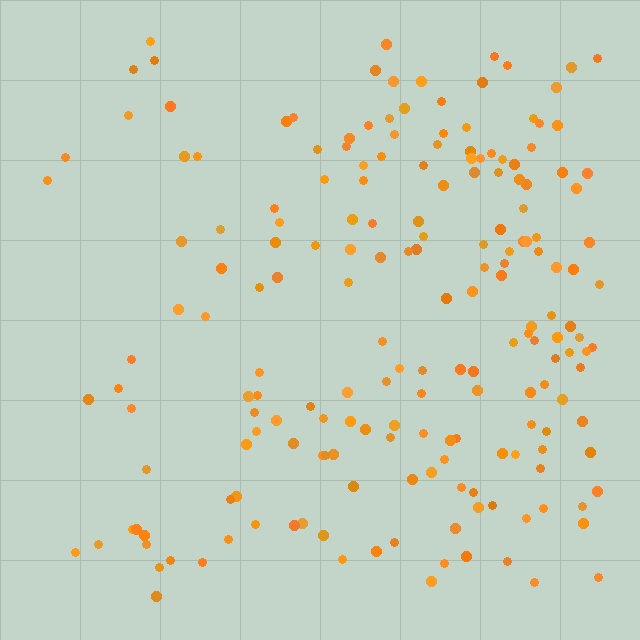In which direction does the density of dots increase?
From left to right, with the right side densest.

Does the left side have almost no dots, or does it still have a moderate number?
Still a moderate number, just noticeably fewer than the right.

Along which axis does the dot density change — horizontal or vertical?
Horizontal.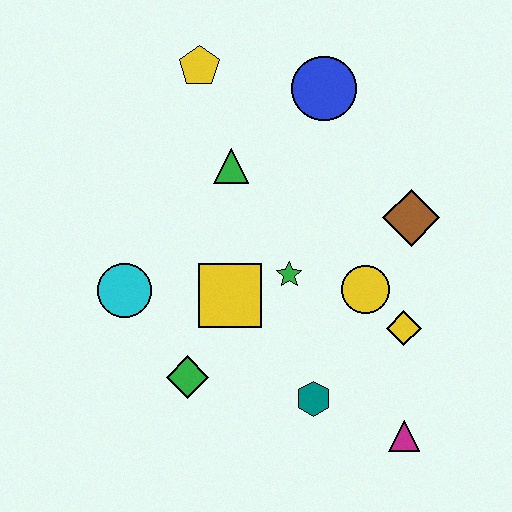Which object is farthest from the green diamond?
The blue circle is farthest from the green diamond.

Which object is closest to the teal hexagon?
The magenta triangle is closest to the teal hexagon.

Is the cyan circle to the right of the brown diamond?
No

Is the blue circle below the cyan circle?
No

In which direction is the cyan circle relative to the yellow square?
The cyan circle is to the left of the yellow square.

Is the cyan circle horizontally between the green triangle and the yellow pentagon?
No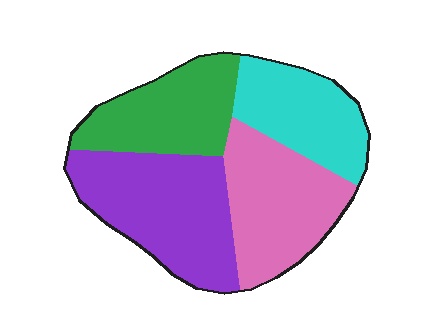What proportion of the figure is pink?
Pink takes up about one quarter (1/4) of the figure.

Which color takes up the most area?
Purple, at roughly 30%.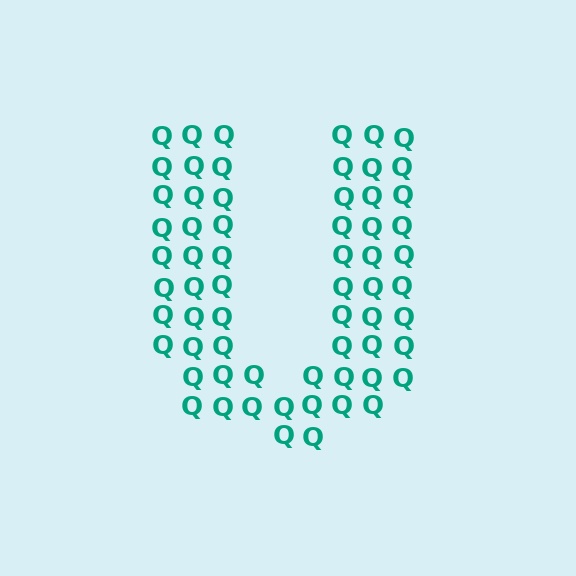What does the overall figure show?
The overall figure shows the letter U.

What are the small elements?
The small elements are letter Q's.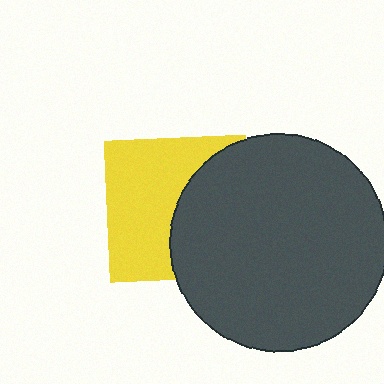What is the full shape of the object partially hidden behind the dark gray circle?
The partially hidden object is a yellow square.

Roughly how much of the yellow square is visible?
About half of it is visible (roughly 56%).